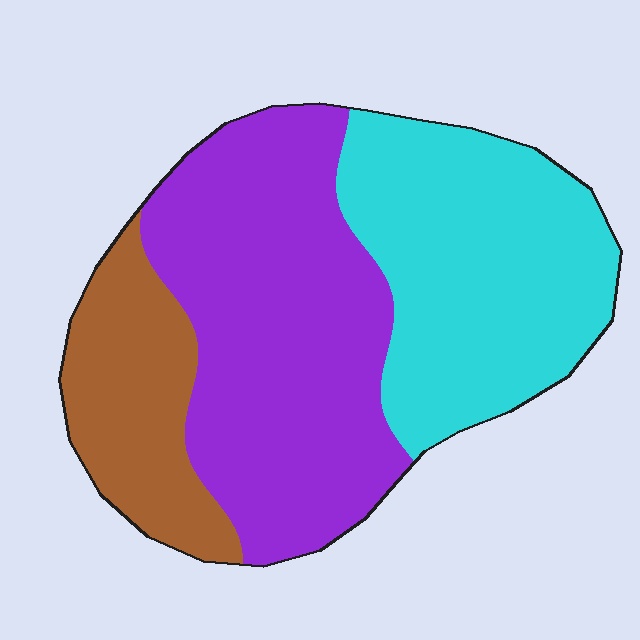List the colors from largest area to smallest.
From largest to smallest: purple, cyan, brown.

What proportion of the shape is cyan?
Cyan takes up about three eighths (3/8) of the shape.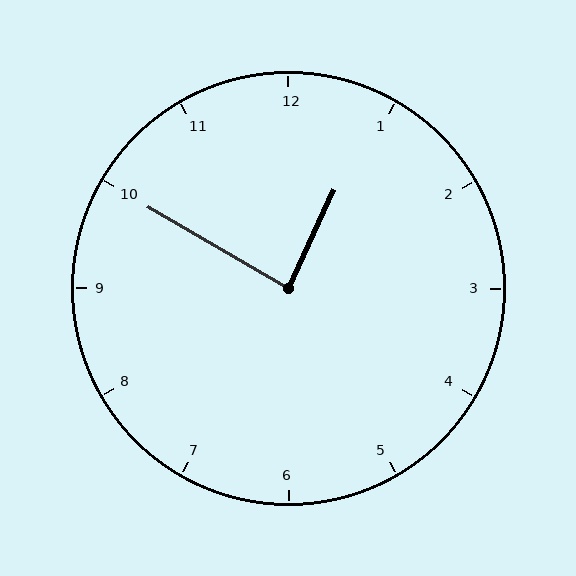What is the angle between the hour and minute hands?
Approximately 85 degrees.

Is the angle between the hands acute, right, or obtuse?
It is right.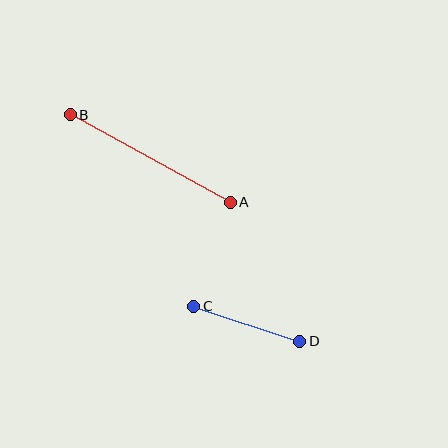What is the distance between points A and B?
The distance is approximately 183 pixels.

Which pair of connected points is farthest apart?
Points A and B are farthest apart.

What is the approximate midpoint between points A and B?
The midpoint is at approximately (150, 158) pixels.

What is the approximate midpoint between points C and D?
The midpoint is at approximately (247, 324) pixels.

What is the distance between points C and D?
The distance is approximately 111 pixels.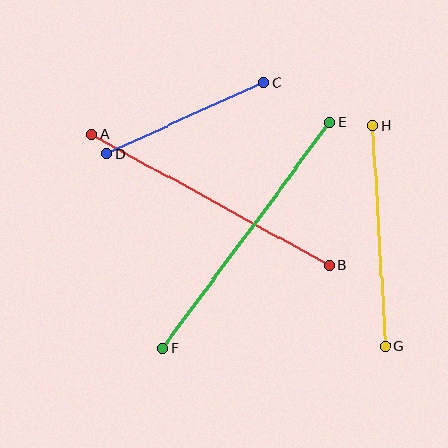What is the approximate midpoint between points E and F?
The midpoint is at approximately (246, 235) pixels.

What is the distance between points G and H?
The distance is approximately 221 pixels.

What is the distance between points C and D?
The distance is approximately 172 pixels.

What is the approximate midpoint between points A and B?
The midpoint is at approximately (211, 200) pixels.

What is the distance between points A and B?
The distance is approximately 272 pixels.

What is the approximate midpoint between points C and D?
The midpoint is at approximately (185, 118) pixels.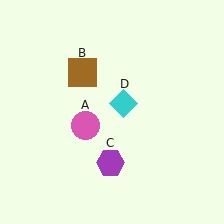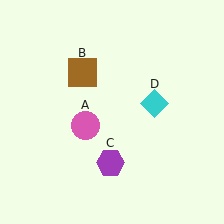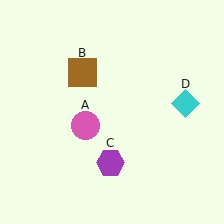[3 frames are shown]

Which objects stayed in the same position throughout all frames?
Pink circle (object A) and brown square (object B) and purple hexagon (object C) remained stationary.